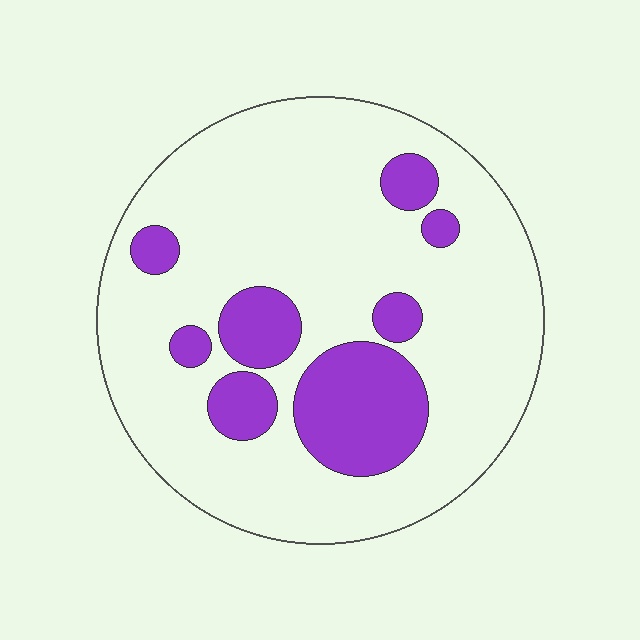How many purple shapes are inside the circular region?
8.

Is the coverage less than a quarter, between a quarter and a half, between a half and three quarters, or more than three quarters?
Less than a quarter.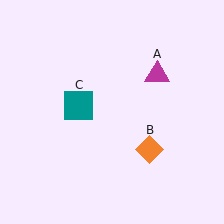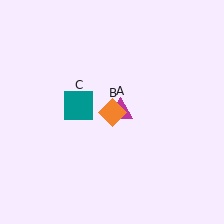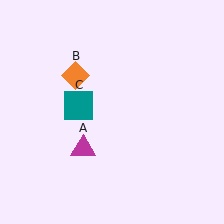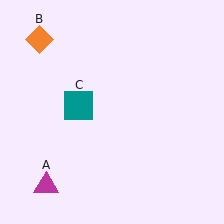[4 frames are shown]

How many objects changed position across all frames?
2 objects changed position: magenta triangle (object A), orange diamond (object B).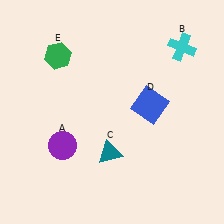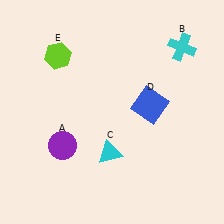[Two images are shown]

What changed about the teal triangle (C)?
In Image 1, C is teal. In Image 2, it changed to cyan.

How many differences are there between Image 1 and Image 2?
There are 2 differences between the two images.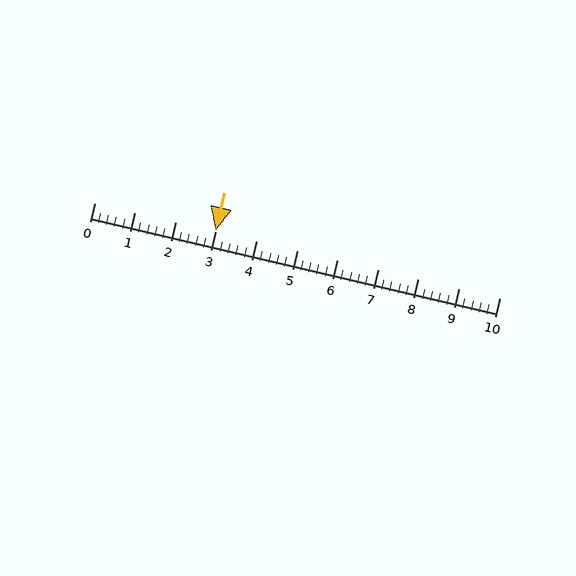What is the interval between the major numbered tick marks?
The major tick marks are spaced 1 units apart.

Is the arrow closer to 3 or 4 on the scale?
The arrow is closer to 3.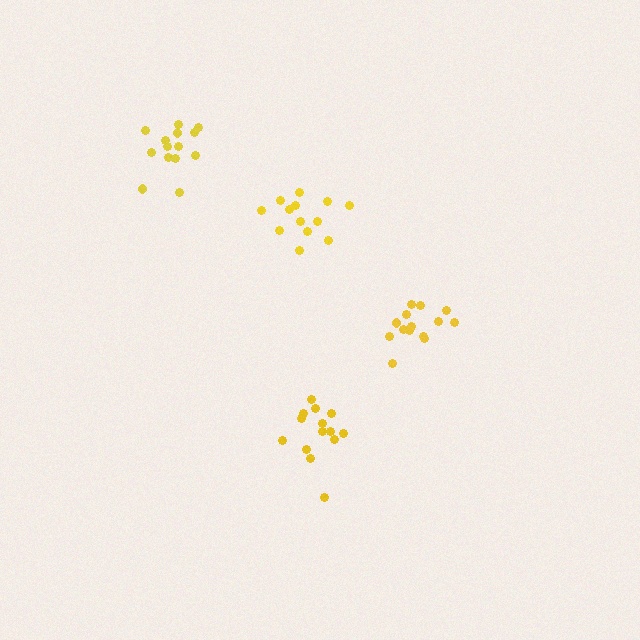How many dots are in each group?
Group 1: 14 dots, Group 2: 15 dots, Group 3: 14 dots, Group 4: 13 dots (56 total).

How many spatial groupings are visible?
There are 4 spatial groupings.